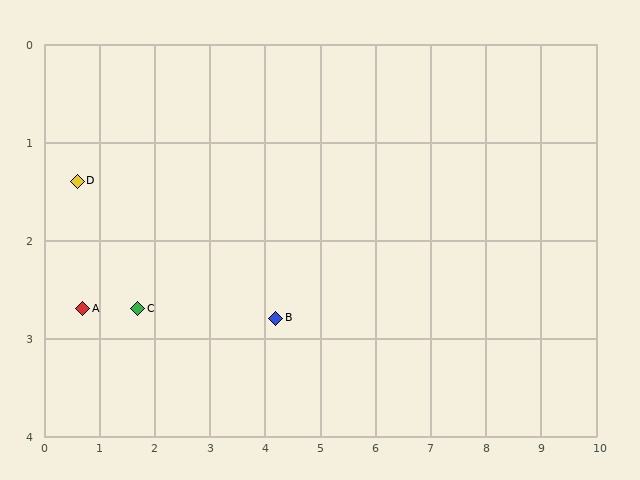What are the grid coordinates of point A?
Point A is at approximately (0.7, 2.7).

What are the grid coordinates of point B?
Point B is at approximately (4.2, 2.8).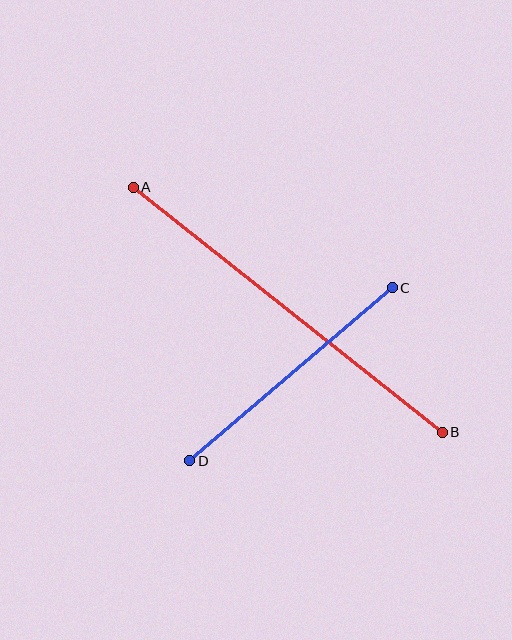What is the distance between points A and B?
The distance is approximately 394 pixels.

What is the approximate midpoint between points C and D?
The midpoint is at approximately (291, 374) pixels.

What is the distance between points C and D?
The distance is approximately 267 pixels.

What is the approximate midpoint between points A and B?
The midpoint is at approximately (288, 310) pixels.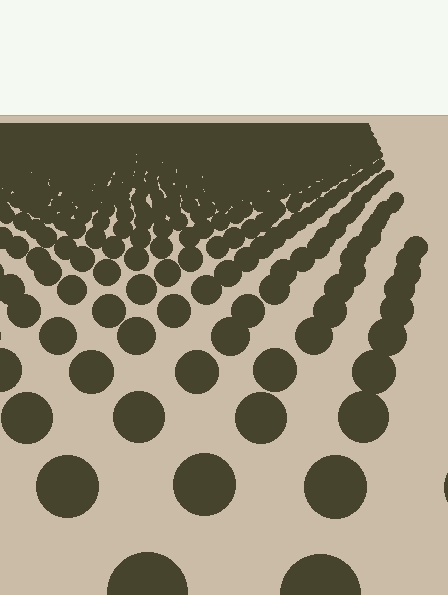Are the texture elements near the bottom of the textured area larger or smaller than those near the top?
Larger. Near the bottom, elements are closer to the viewer and appear at a bigger on-screen size.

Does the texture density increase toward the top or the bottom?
Density increases toward the top.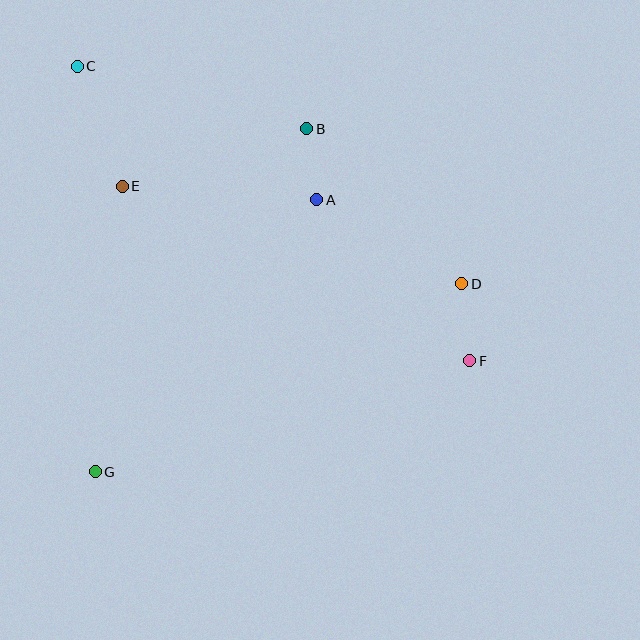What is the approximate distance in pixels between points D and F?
The distance between D and F is approximately 77 pixels.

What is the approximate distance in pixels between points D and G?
The distance between D and G is approximately 413 pixels.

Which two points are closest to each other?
Points A and B are closest to each other.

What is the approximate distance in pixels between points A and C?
The distance between A and C is approximately 275 pixels.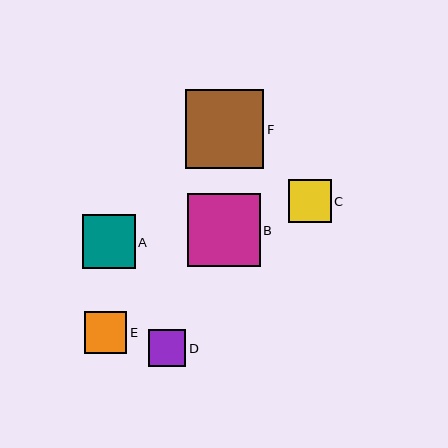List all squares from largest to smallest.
From largest to smallest: F, B, A, C, E, D.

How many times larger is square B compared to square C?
Square B is approximately 1.7 times the size of square C.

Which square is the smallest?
Square D is the smallest with a size of approximately 37 pixels.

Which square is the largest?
Square F is the largest with a size of approximately 79 pixels.